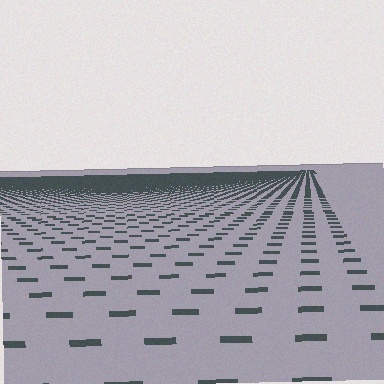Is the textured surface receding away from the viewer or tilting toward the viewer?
The surface is receding away from the viewer. Texture elements get smaller and denser toward the top.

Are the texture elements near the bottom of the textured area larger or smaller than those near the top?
Larger. Near the bottom, elements are closer to the viewer and appear at a bigger on-screen size.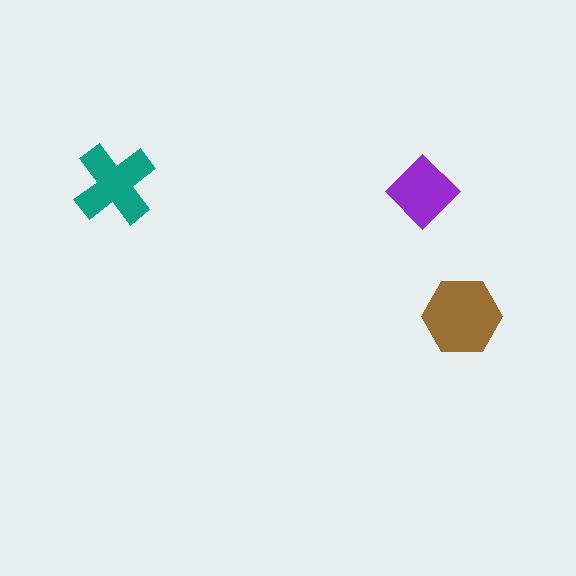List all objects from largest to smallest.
The brown hexagon, the teal cross, the purple diamond.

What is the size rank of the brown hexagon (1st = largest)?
1st.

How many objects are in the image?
There are 3 objects in the image.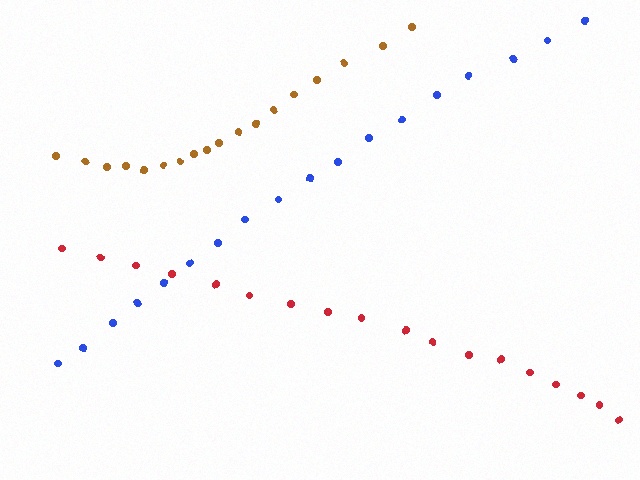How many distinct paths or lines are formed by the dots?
There are 3 distinct paths.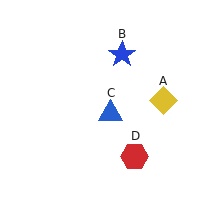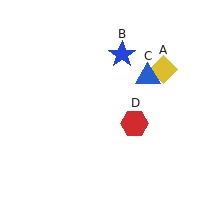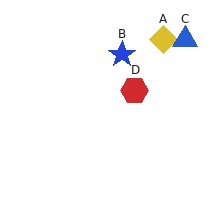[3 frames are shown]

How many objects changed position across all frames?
3 objects changed position: yellow diamond (object A), blue triangle (object C), red hexagon (object D).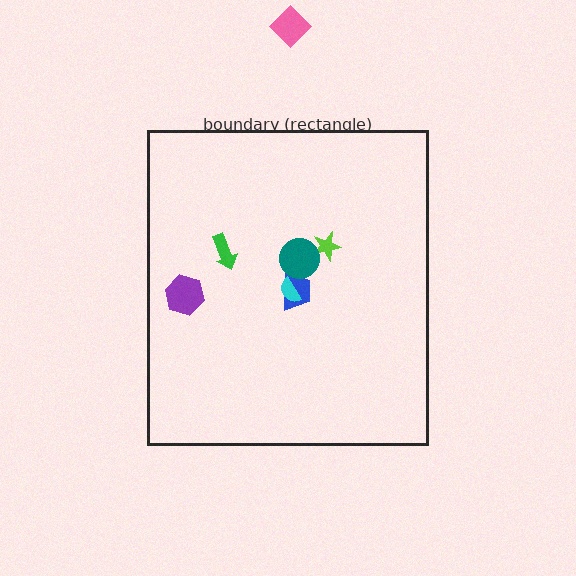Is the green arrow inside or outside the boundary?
Inside.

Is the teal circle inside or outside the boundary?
Inside.